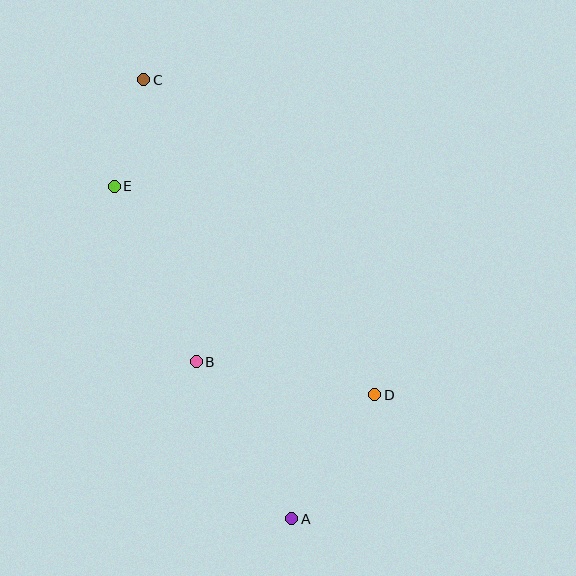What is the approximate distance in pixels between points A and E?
The distance between A and E is approximately 377 pixels.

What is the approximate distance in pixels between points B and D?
The distance between B and D is approximately 181 pixels.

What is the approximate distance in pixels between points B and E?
The distance between B and E is approximately 194 pixels.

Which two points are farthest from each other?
Points A and C are farthest from each other.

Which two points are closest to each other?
Points C and E are closest to each other.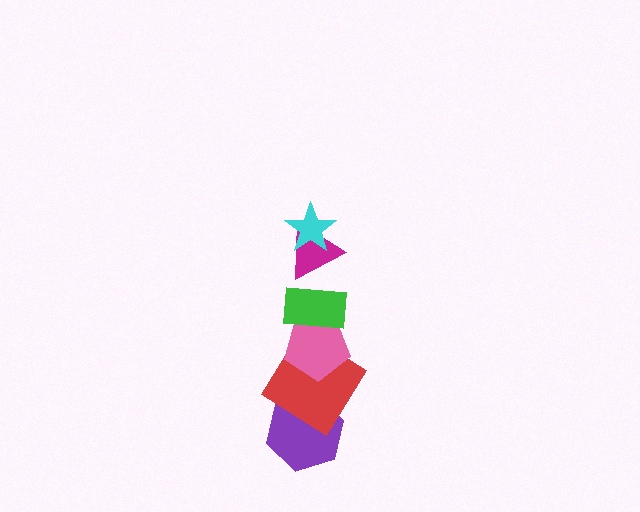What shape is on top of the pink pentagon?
The green rectangle is on top of the pink pentagon.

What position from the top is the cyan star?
The cyan star is 1st from the top.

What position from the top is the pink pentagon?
The pink pentagon is 4th from the top.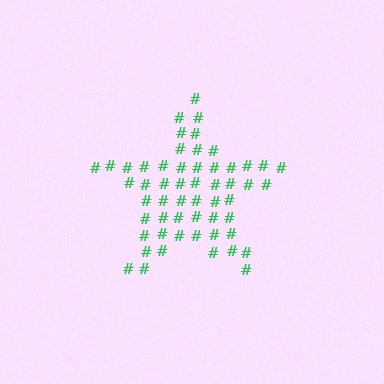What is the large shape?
The large shape is a star.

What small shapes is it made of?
It is made of small hash symbols.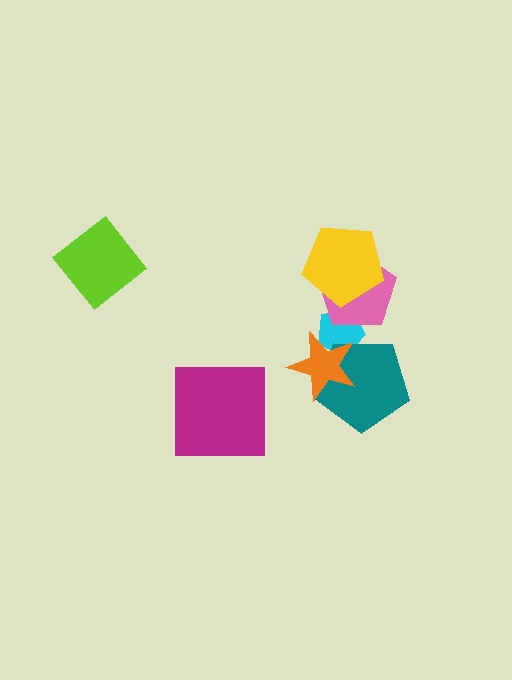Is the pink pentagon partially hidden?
Yes, it is partially covered by another shape.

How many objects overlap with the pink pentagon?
2 objects overlap with the pink pentagon.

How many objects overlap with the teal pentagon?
2 objects overlap with the teal pentagon.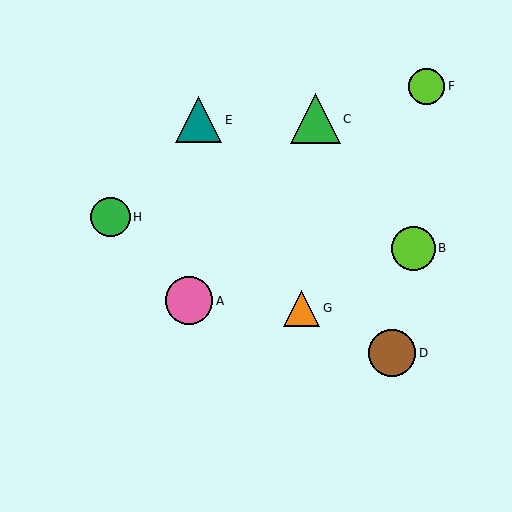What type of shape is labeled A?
Shape A is a pink circle.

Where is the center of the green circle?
The center of the green circle is at (110, 217).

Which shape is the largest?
The green triangle (labeled C) is the largest.